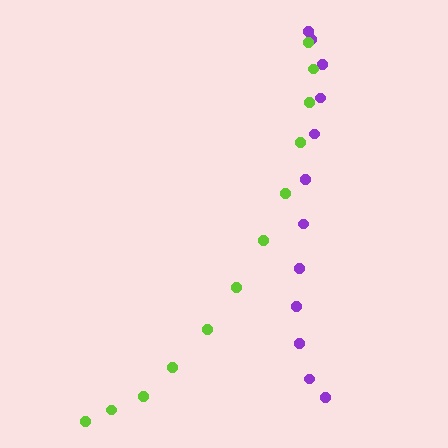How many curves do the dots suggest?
There are 2 distinct paths.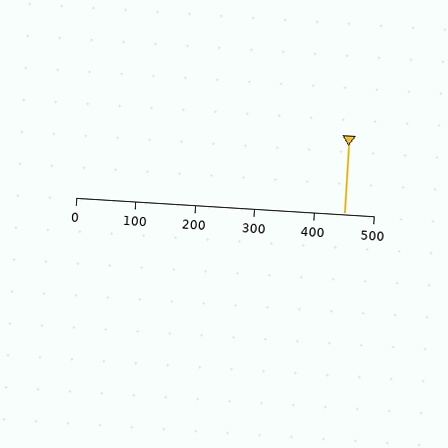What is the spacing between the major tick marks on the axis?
The major ticks are spaced 100 apart.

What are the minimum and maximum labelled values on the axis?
The axis runs from 0 to 500.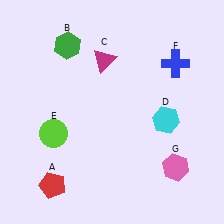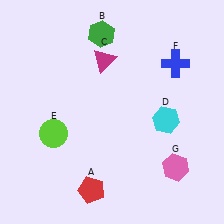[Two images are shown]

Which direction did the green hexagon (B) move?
The green hexagon (B) moved right.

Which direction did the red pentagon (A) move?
The red pentagon (A) moved right.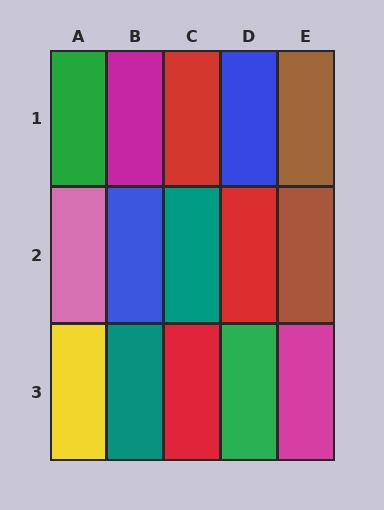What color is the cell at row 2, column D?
Red.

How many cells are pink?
1 cell is pink.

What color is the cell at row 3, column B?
Teal.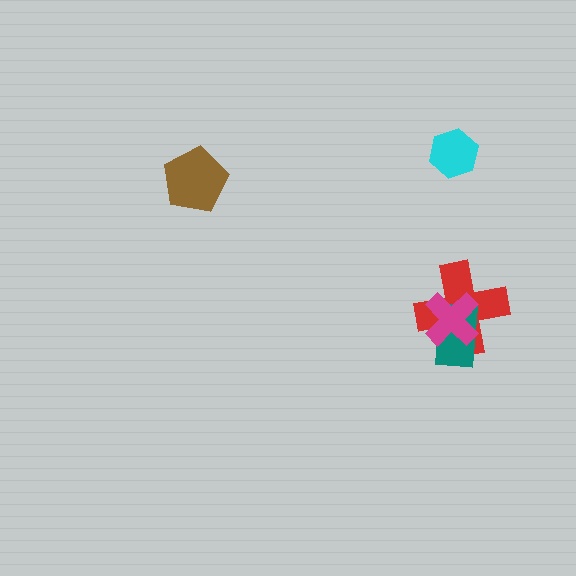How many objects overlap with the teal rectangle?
2 objects overlap with the teal rectangle.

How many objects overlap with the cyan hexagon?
0 objects overlap with the cyan hexagon.